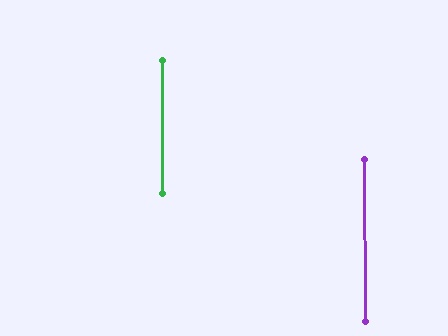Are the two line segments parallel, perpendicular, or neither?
Parallel — their directions differ by only 0.2°.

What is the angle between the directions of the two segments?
Approximately 0 degrees.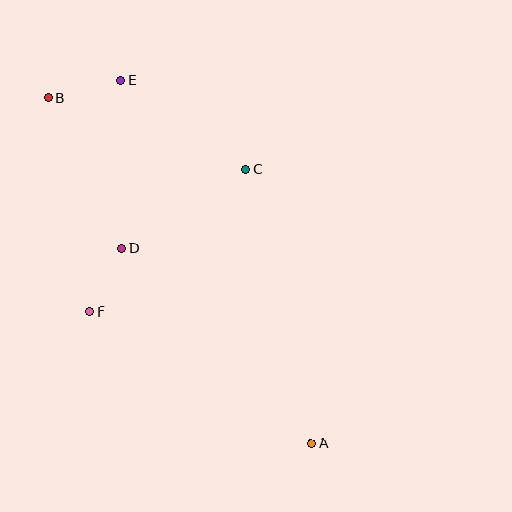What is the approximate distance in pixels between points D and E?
The distance between D and E is approximately 168 pixels.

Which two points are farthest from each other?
Points A and B are farthest from each other.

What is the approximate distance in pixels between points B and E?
The distance between B and E is approximately 74 pixels.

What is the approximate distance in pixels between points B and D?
The distance between B and D is approximately 167 pixels.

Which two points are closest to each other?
Points D and F are closest to each other.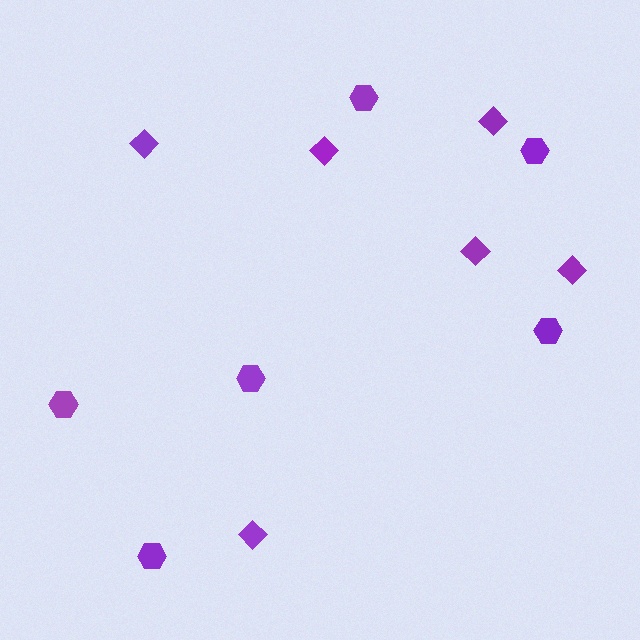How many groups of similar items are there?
There are 2 groups: one group of diamonds (6) and one group of hexagons (6).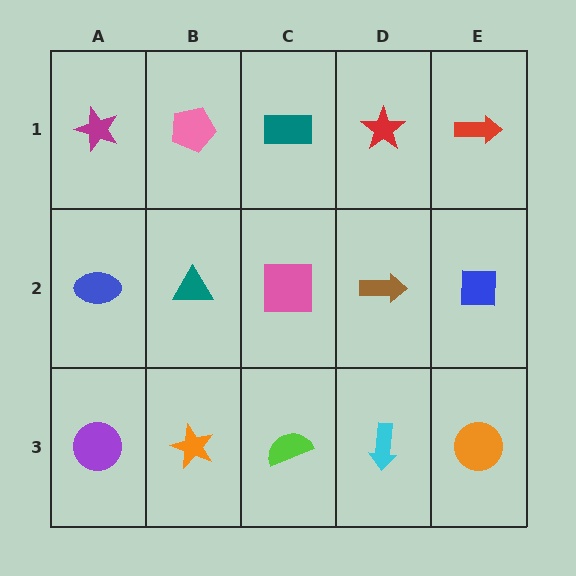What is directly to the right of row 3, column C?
A cyan arrow.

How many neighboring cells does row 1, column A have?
2.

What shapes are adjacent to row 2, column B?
A pink pentagon (row 1, column B), an orange star (row 3, column B), a blue ellipse (row 2, column A), a pink square (row 2, column C).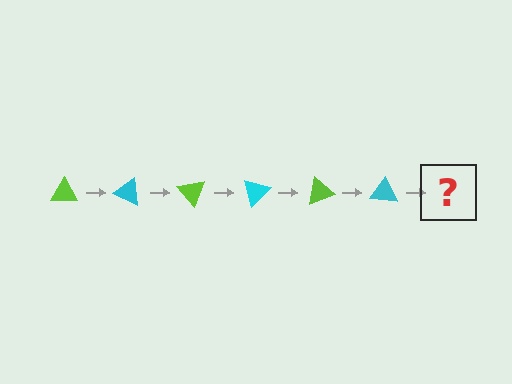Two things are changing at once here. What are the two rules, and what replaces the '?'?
The two rules are that it rotates 25 degrees each step and the color cycles through lime and cyan. The '?' should be a lime triangle, rotated 150 degrees from the start.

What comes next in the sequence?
The next element should be a lime triangle, rotated 150 degrees from the start.